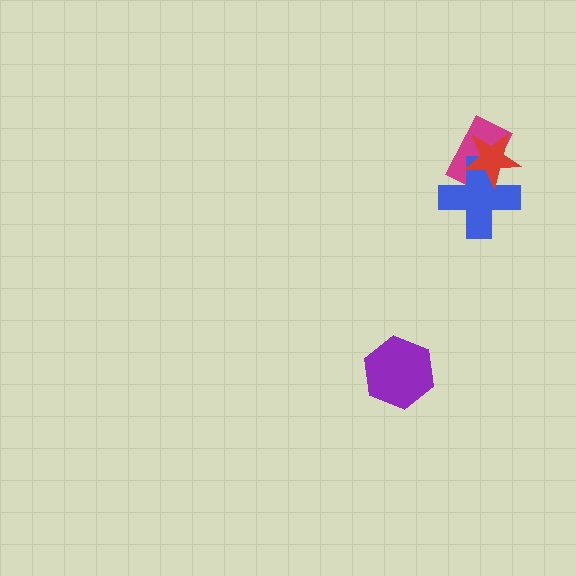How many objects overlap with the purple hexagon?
0 objects overlap with the purple hexagon.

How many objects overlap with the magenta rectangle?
2 objects overlap with the magenta rectangle.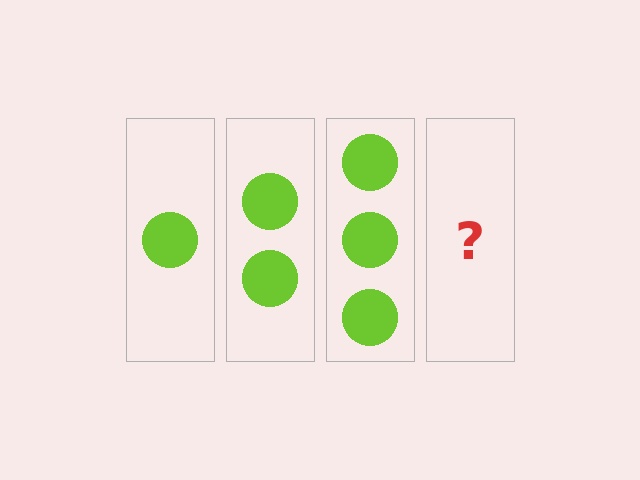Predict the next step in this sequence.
The next step is 4 circles.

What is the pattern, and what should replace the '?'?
The pattern is that each step adds one more circle. The '?' should be 4 circles.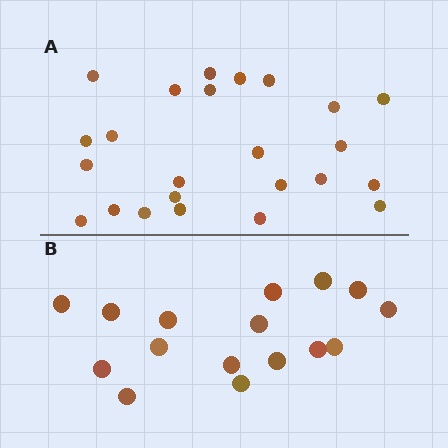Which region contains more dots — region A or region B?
Region A (the top region) has more dots.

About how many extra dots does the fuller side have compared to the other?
Region A has roughly 8 or so more dots than region B.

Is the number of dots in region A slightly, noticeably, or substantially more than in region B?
Region A has substantially more. The ratio is roughly 1.5 to 1.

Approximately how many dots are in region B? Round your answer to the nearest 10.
About 20 dots. (The exact count is 16, which rounds to 20.)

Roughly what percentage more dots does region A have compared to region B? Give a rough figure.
About 50% more.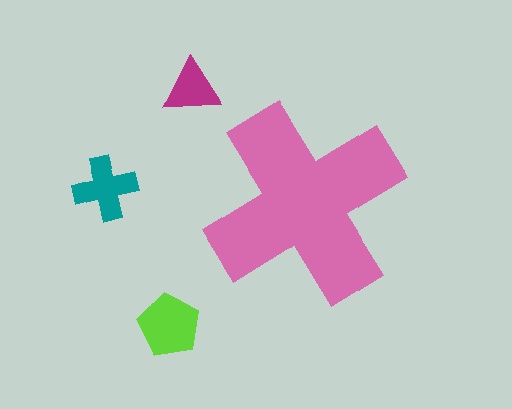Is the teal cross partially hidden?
No, the teal cross is fully visible.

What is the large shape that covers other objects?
A pink cross.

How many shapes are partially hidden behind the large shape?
0 shapes are partially hidden.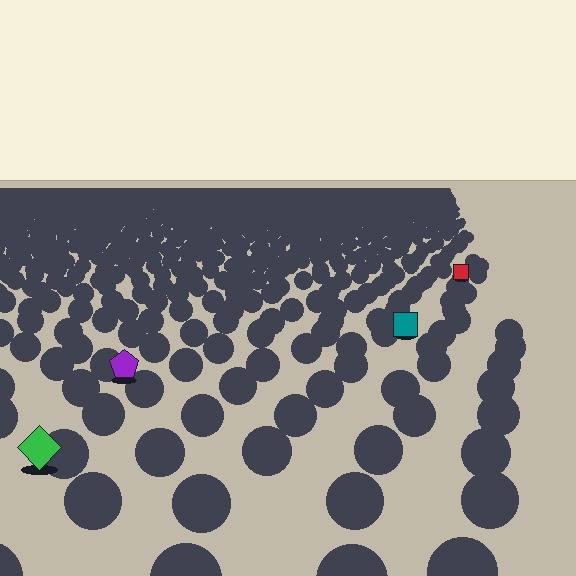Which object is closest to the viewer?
The green diamond is closest. The texture marks near it are larger and more spread out.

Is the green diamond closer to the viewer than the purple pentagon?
Yes. The green diamond is closer — you can tell from the texture gradient: the ground texture is coarser near it.